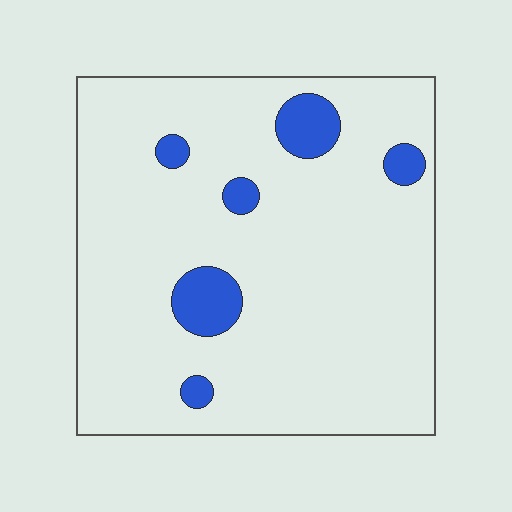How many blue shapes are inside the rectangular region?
6.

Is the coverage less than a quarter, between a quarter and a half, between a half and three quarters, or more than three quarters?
Less than a quarter.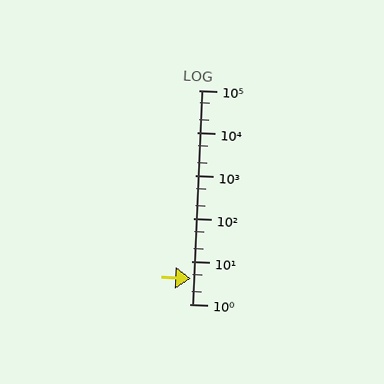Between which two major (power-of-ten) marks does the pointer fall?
The pointer is between 1 and 10.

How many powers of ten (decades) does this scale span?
The scale spans 5 decades, from 1 to 100000.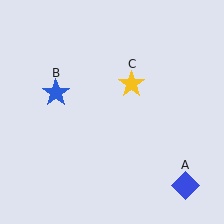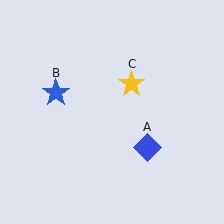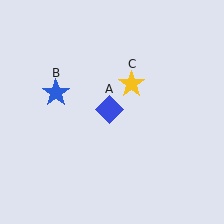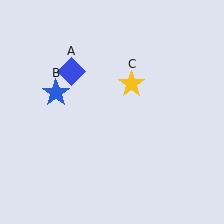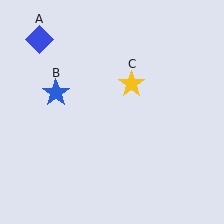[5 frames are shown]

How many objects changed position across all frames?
1 object changed position: blue diamond (object A).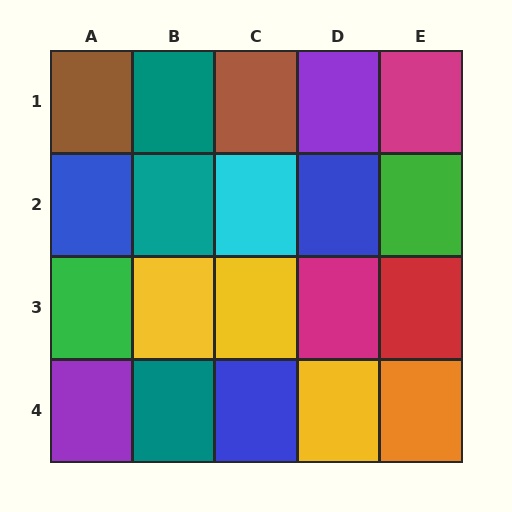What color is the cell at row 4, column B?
Teal.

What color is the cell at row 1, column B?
Teal.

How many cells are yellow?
3 cells are yellow.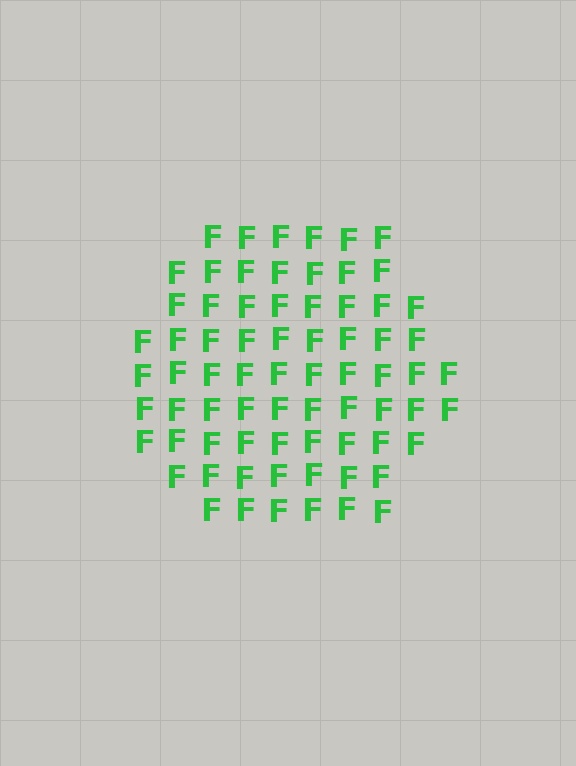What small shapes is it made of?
It is made of small letter F's.